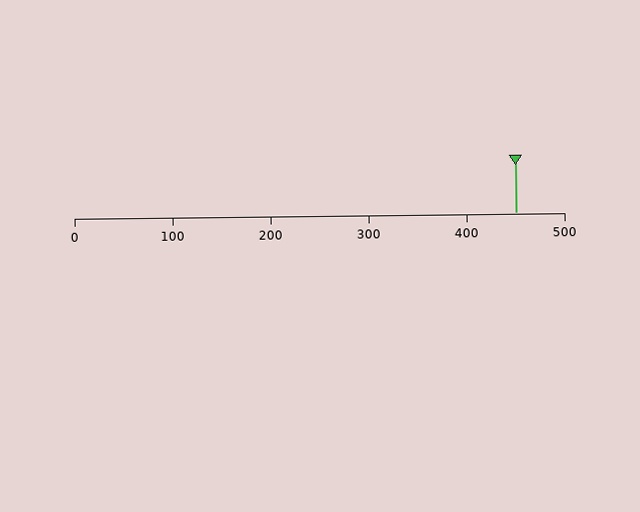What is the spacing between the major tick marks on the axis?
The major ticks are spaced 100 apart.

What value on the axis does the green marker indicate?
The marker indicates approximately 450.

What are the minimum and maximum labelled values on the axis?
The axis runs from 0 to 500.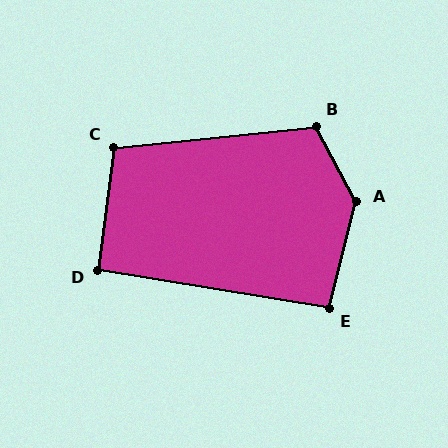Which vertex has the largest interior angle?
A, at approximately 137 degrees.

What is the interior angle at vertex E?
Approximately 95 degrees (obtuse).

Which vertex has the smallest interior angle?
D, at approximately 92 degrees.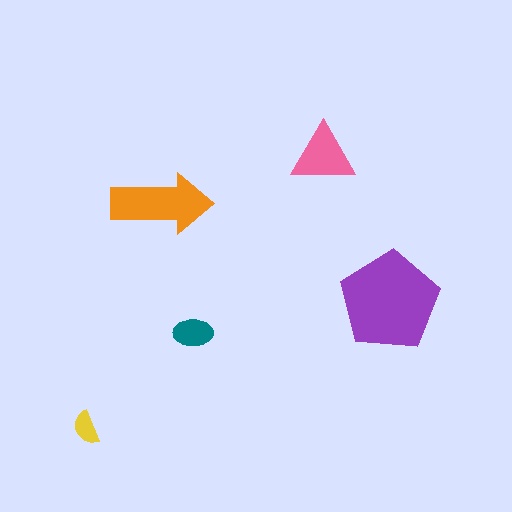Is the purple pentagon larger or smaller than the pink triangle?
Larger.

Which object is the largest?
The purple pentagon.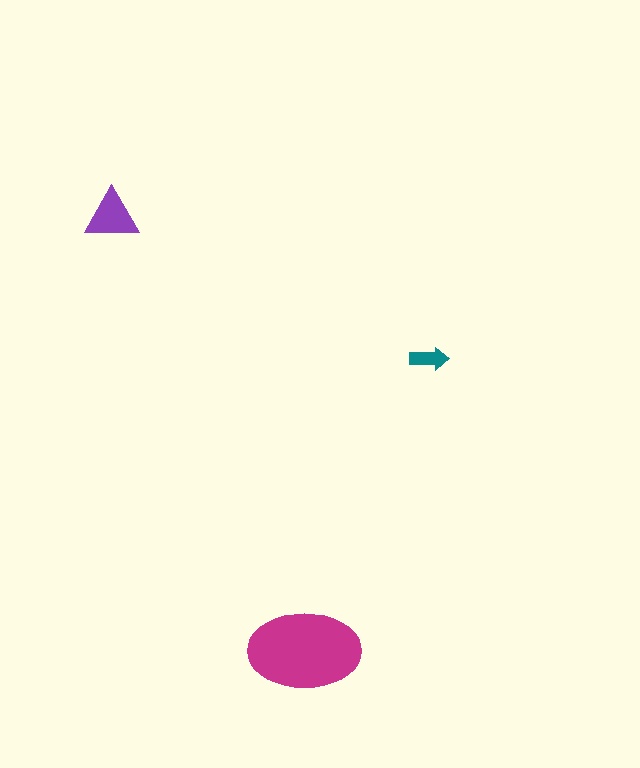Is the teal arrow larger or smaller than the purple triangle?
Smaller.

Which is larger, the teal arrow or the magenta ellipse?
The magenta ellipse.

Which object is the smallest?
The teal arrow.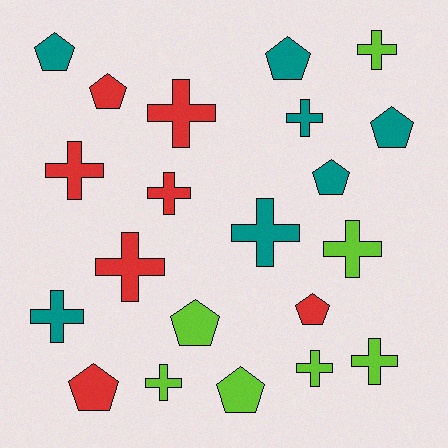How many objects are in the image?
There are 21 objects.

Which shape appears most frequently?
Cross, with 12 objects.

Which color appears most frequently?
Lime, with 7 objects.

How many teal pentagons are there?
There are 4 teal pentagons.